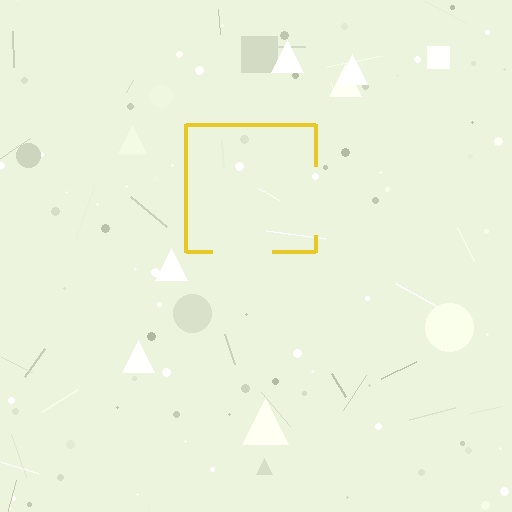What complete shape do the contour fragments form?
The contour fragments form a square.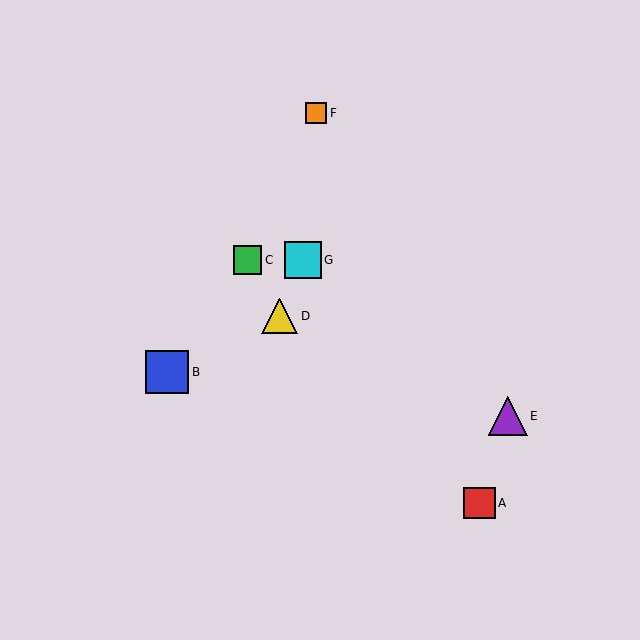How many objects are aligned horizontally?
2 objects (C, G) are aligned horizontally.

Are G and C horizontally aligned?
Yes, both are at y≈260.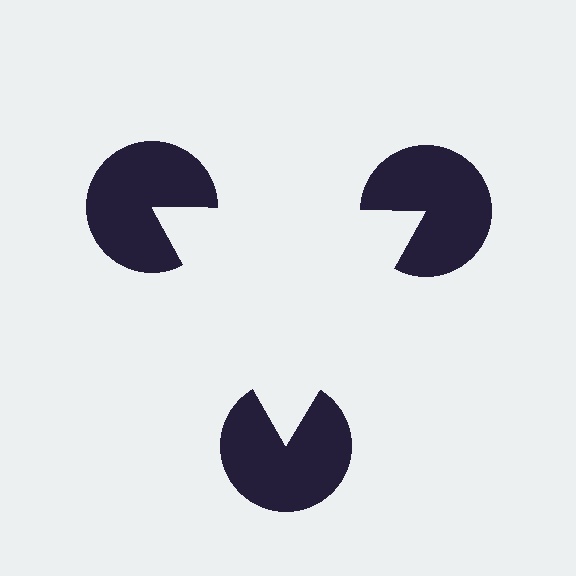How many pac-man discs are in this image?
There are 3 — one at each vertex of the illusory triangle.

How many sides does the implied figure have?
3 sides.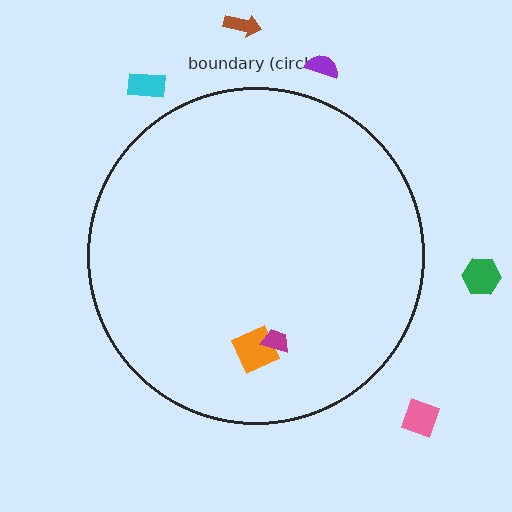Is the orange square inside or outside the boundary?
Inside.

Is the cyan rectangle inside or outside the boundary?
Outside.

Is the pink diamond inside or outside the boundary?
Outside.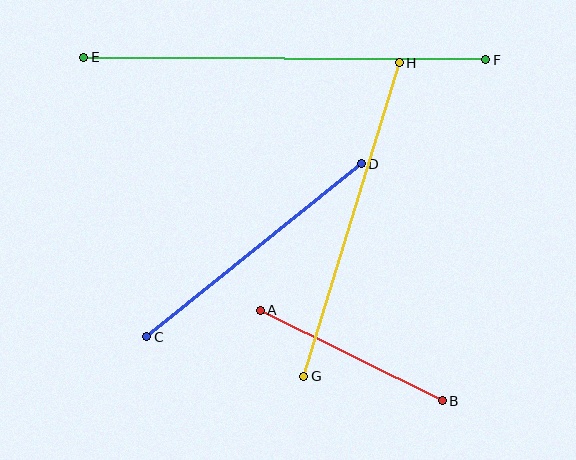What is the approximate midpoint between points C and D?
The midpoint is at approximately (254, 250) pixels.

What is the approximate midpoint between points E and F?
The midpoint is at approximately (285, 58) pixels.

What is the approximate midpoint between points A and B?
The midpoint is at approximately (351, 356) pixels.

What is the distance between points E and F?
The distance is approximately 402 pixels.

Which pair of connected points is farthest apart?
Points E and F are farthest apart.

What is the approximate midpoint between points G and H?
The midpoint is at approximately (351, 220) pixels.